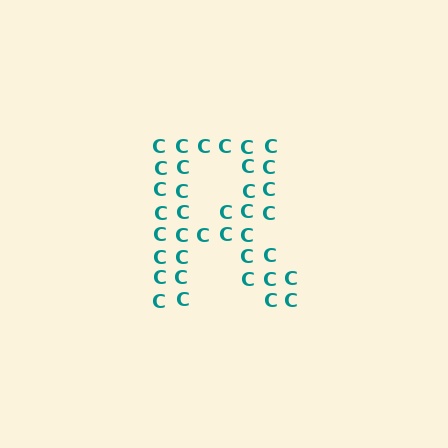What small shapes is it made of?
It is made of small letter C's.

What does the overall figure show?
The overall figure shows the letter R.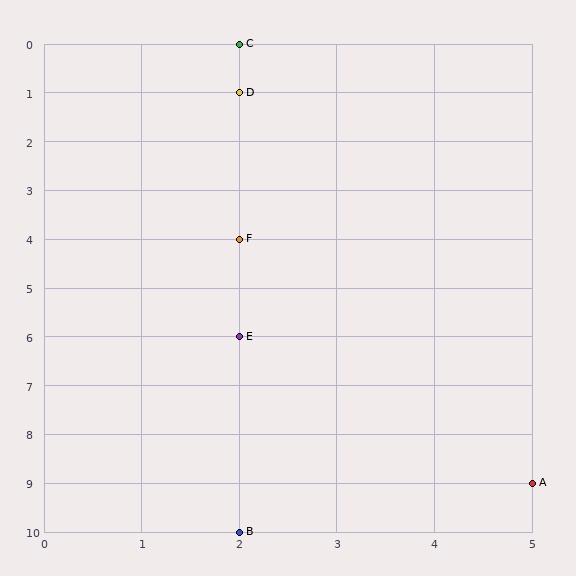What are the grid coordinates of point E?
Point E is at grid coordinates (2, 6).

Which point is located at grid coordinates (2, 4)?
Point F is at (2, 4).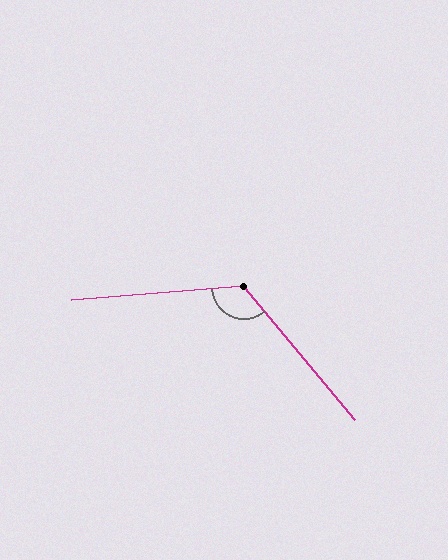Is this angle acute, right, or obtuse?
It is obtuse.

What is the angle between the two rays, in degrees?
Approximately 125 degrees.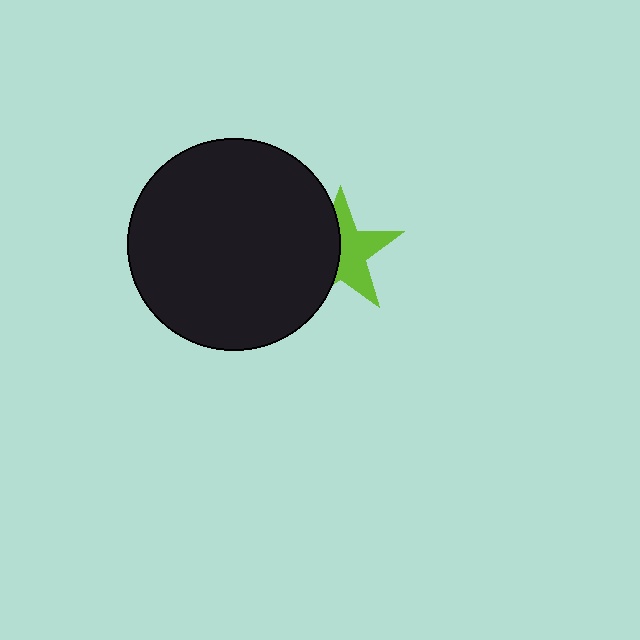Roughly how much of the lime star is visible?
About half of it is visible (roughly 53%).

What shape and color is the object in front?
The object in front is a black circle.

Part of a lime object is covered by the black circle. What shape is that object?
It is a star.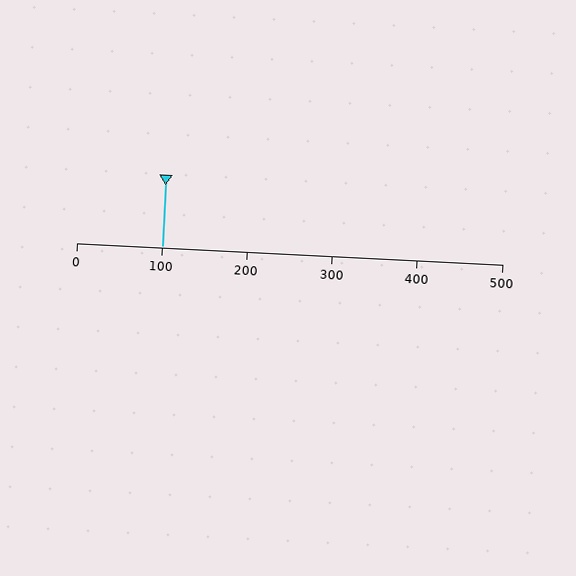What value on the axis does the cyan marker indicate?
The marker indicates approximately 100.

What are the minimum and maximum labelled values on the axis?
The axis runs from 0 to 500.